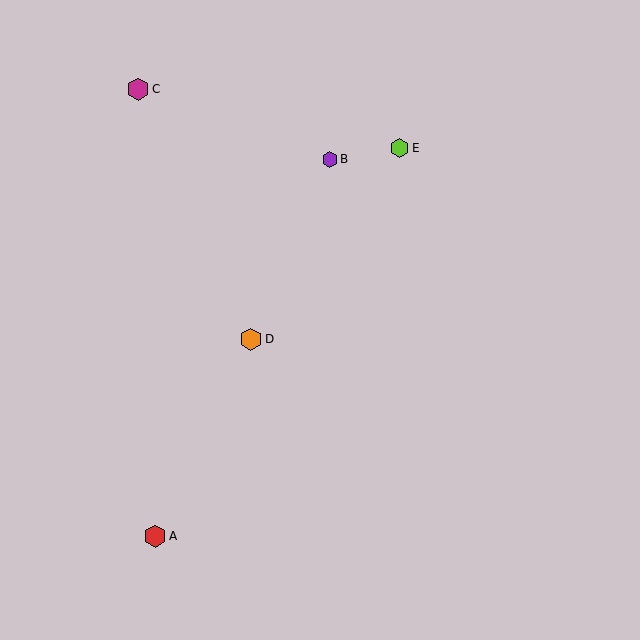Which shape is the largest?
The magenta hexagon (labeled C) is the largest.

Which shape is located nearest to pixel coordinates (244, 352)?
The orange hexagon (labeled D) at (251, 339) is nearest to that location.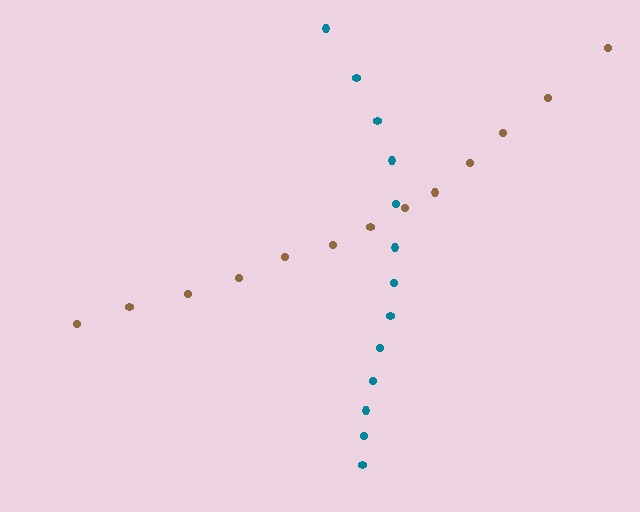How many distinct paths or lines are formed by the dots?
There are 2 distinct paths.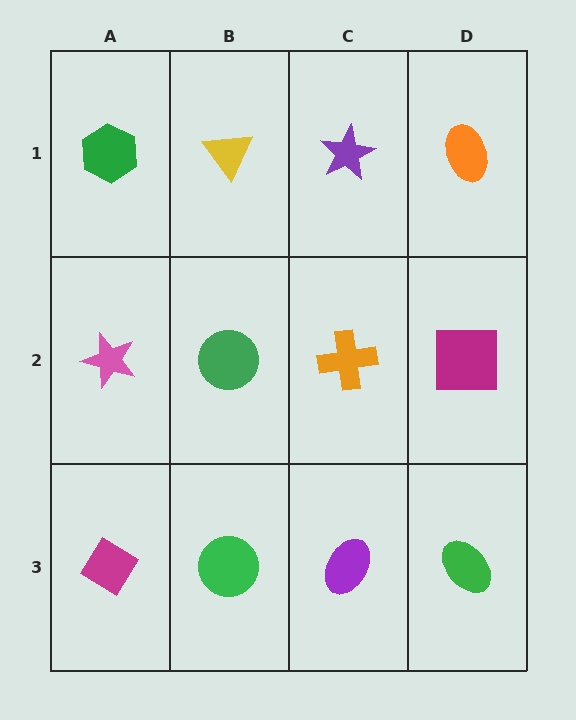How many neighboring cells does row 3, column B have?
3.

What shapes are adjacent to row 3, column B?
A green circle (row 2, column B), a magenta diamond (row 3, column A), a purple ellipse (row 3, column C).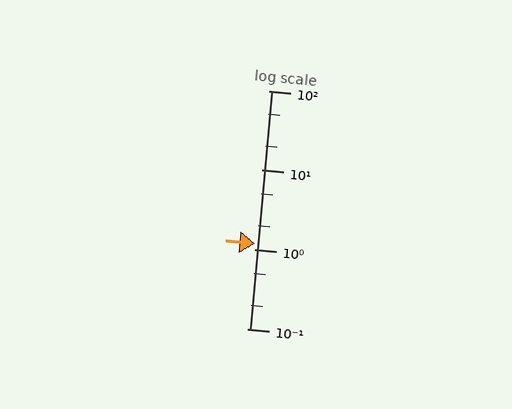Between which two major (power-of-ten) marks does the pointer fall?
The pointer is between 1 and 10.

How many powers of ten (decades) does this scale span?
The scale spans 3 decades, from 0.1 to 100.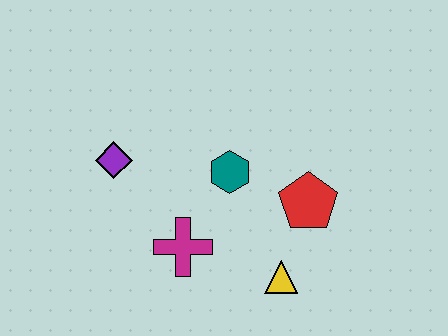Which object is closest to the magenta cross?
The teal hexagon is closest to the magenta cross.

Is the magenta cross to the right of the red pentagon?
No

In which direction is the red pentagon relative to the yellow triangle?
The red pentagon is above the yellow triangle.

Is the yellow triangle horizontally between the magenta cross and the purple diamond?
No